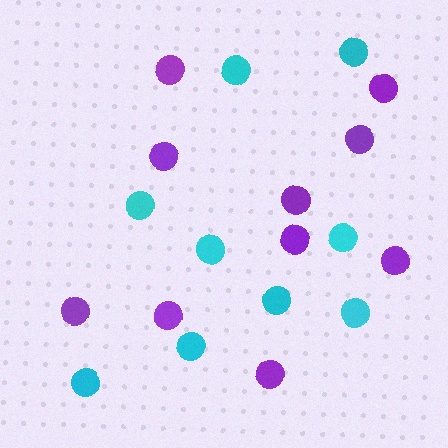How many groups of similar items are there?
There are 2 groups: one group of cyan circles (9) and one group of purple circles (10).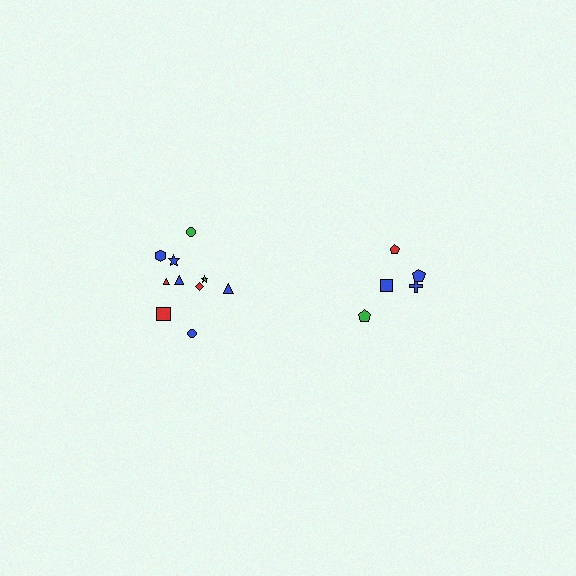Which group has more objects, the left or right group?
The left group.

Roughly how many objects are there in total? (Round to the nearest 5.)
Roughly 15 objects in total.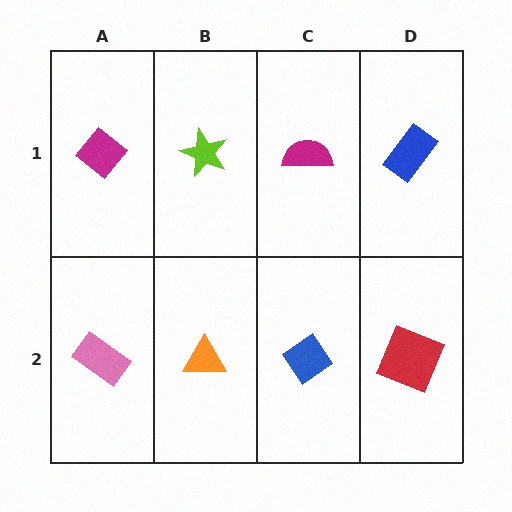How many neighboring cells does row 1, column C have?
3.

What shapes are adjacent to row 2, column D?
A blue rectangle (row 1, column D), a blue diamond (row 2, column C).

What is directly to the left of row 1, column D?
A magenta semicircle.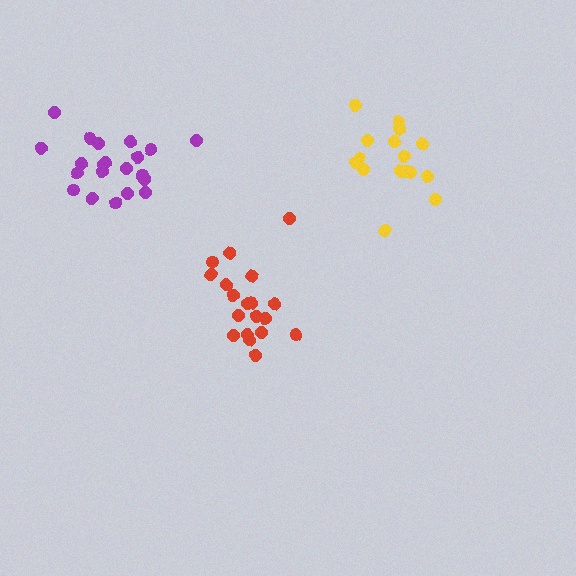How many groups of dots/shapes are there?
There are 3 groups.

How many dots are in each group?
Group 1: 19 dots, Group 2: 21 dots, Group 3: 16 dots (56 total).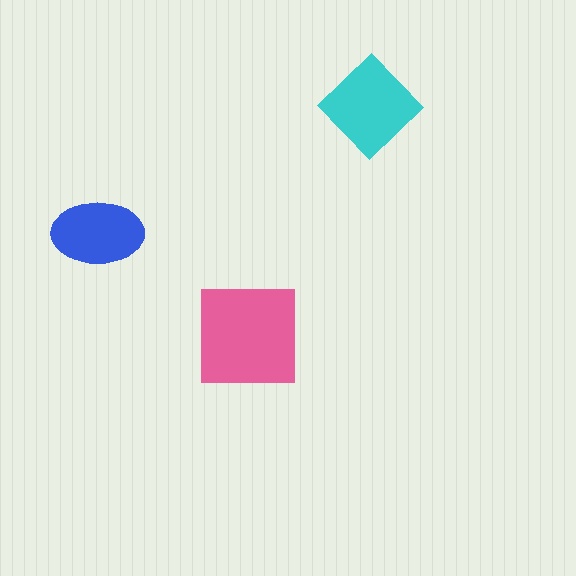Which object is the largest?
The pink square.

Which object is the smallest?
The blue ellipse.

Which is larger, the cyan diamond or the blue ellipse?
The cyan diamond.